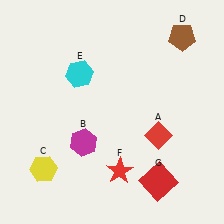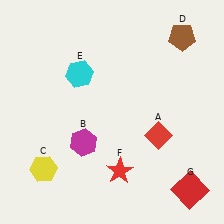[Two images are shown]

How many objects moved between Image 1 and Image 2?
1 object moved between the two images.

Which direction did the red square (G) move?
The red square (G) moved right.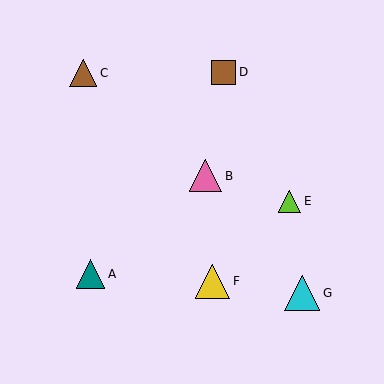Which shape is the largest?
The cyan triangle (labeled G) is the largest.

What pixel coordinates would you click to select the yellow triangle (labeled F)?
Click at (213, 281) to select the yellow triangle F.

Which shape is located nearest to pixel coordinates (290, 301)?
The cyan triangle (labeled G) at (302, 293) is nearest to that location.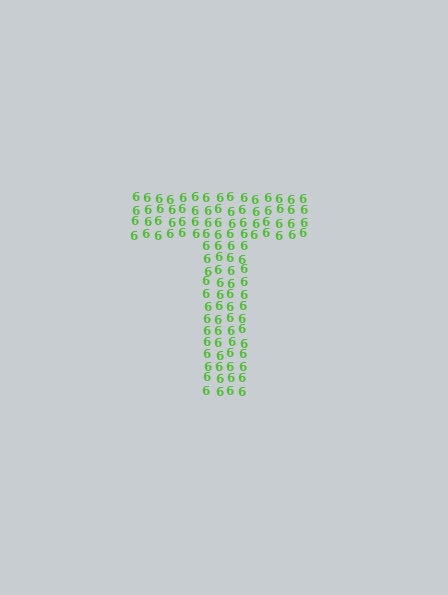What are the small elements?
The small elements are digit 6's.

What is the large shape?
The large shape is the letter T.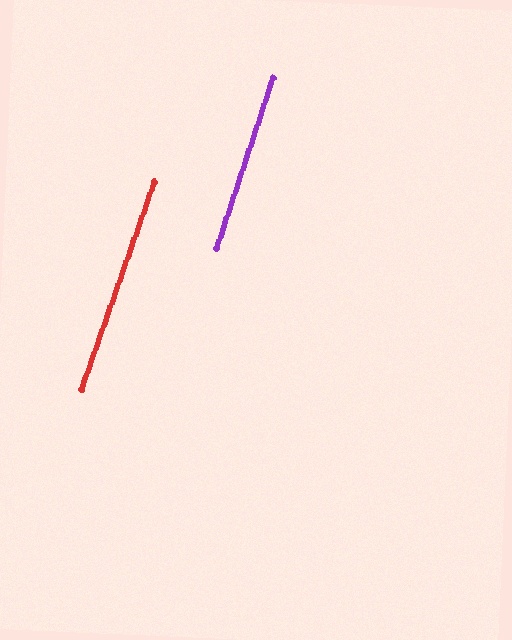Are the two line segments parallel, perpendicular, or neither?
Parallel — their directions differ by only 1.2°.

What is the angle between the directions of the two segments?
Approximately 1 degree.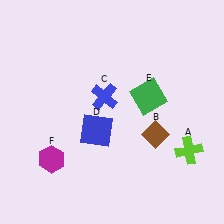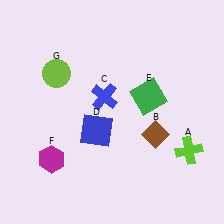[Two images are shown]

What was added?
A lime circle (G) was added in Image 2.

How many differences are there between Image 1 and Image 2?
There is 1 difference between the two images.